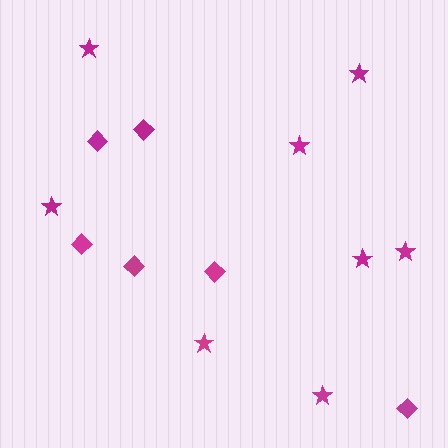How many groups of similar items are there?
There are 2 groups: one group of diamonds (6) and one group of stars (8).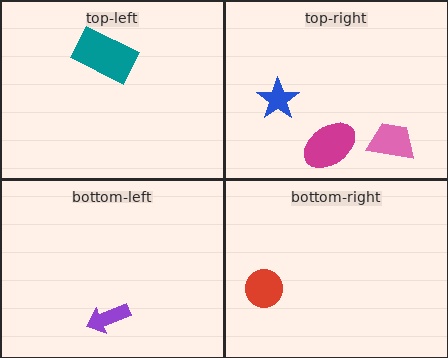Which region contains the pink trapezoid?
The top-right region.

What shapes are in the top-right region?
The blue star, the pink trapezoid, the magenta ellipse.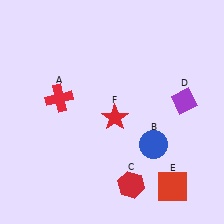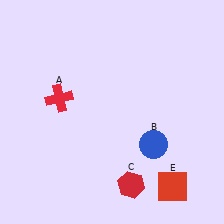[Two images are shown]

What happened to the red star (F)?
The red star (F) was removed in Image 2. It was in the bottom-right area of Image 1.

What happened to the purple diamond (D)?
The purple diamond (D) was removed in Image 2. It was in the top-right area of Image 1.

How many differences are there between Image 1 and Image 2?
There are 2 differences between the two images.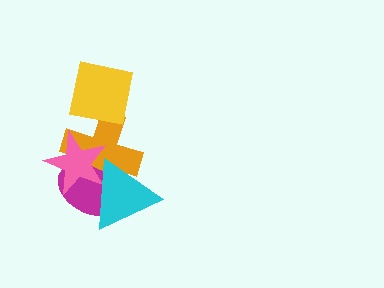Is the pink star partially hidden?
No, no other shape covers it.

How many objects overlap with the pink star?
3 objects overlap with the pink star.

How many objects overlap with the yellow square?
1 object overlaps with the yellow square.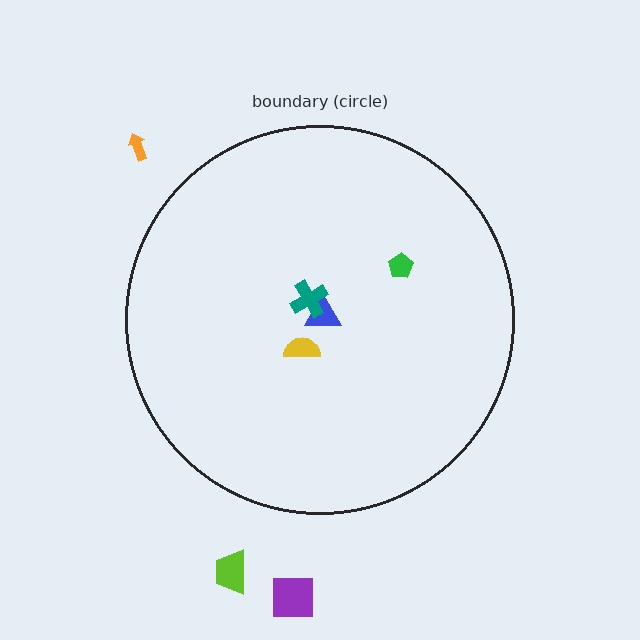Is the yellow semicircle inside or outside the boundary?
Inside.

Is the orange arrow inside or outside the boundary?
Outside.